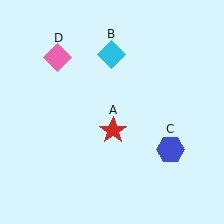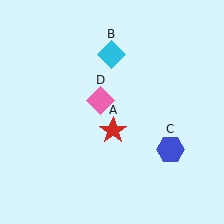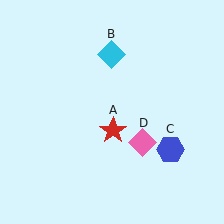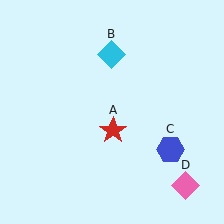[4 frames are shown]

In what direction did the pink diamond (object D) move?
The pink diamond (object D) moved down and to the right.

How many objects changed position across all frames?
1 object changed position: pink diamond (object D).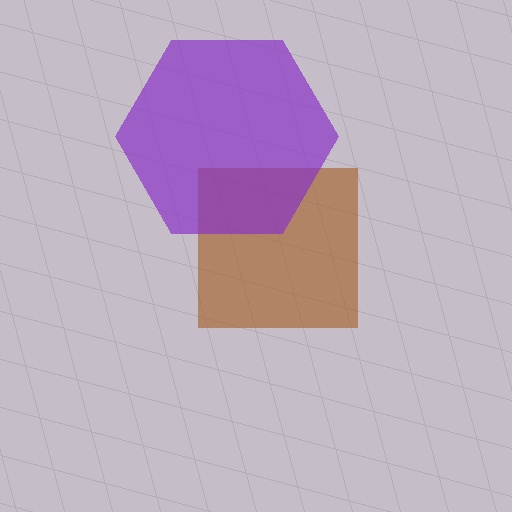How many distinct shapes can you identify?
There are 2 distinct shapes: a brown square, a purple hexagon.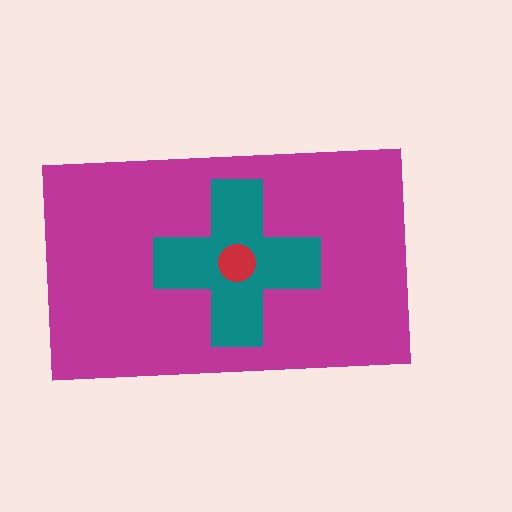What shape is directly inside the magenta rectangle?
The teal cross.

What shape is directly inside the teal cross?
The red circle.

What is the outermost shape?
The magenta rectangle.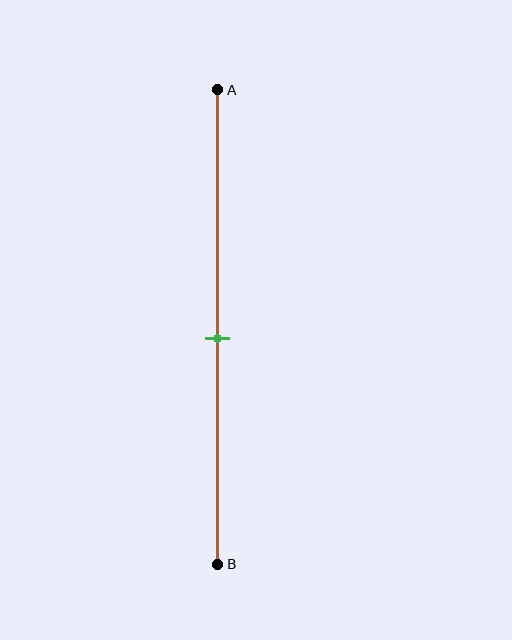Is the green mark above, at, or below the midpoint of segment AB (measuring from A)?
The green mark is approximately at the midpoint of segment AB.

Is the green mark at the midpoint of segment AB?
Yes, the mark is approximately at the midpoint.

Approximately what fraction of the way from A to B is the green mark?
The green mark is approximately 50% of the way from A to B.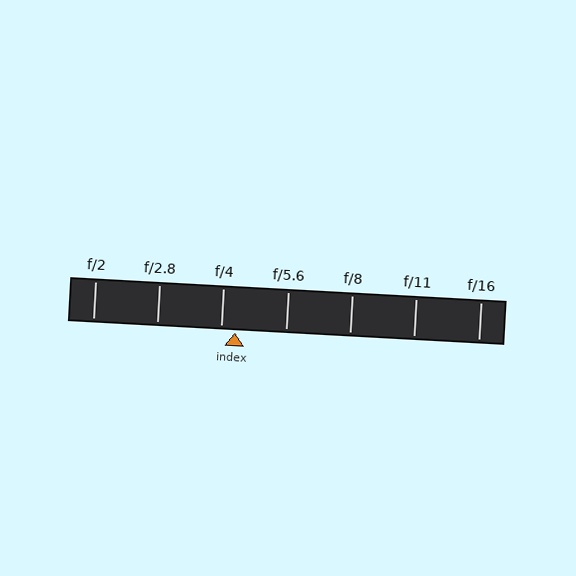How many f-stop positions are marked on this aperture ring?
There are 7 f-stop positions marked.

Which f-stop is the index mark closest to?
The index mark is closest to f/4.